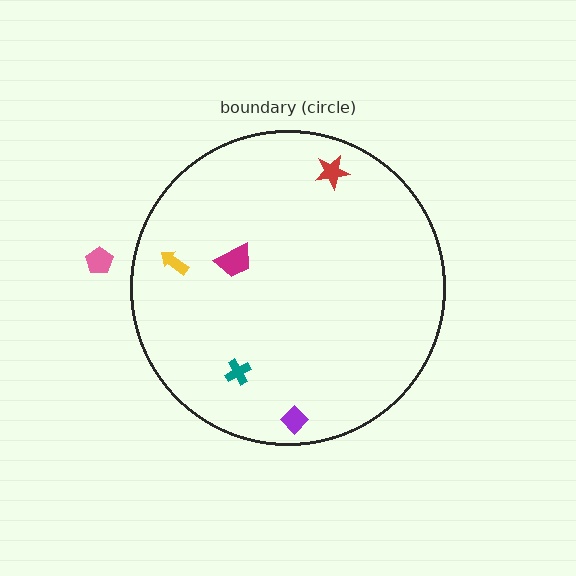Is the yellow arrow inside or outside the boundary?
Inside.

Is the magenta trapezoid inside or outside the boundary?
Inside.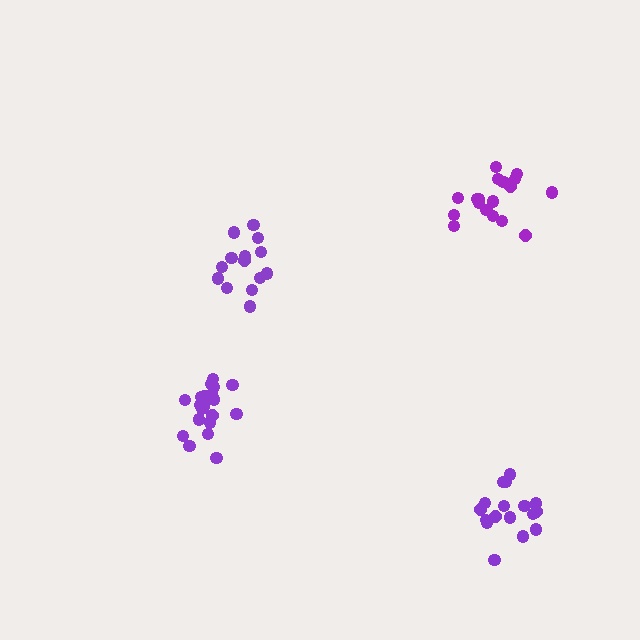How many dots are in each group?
Group 1: 20 dots, Group 2: 18 dots, Group 3: 14 dots, Group 4: 17 dots (69 total).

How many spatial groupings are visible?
There are 4 spatial groupings.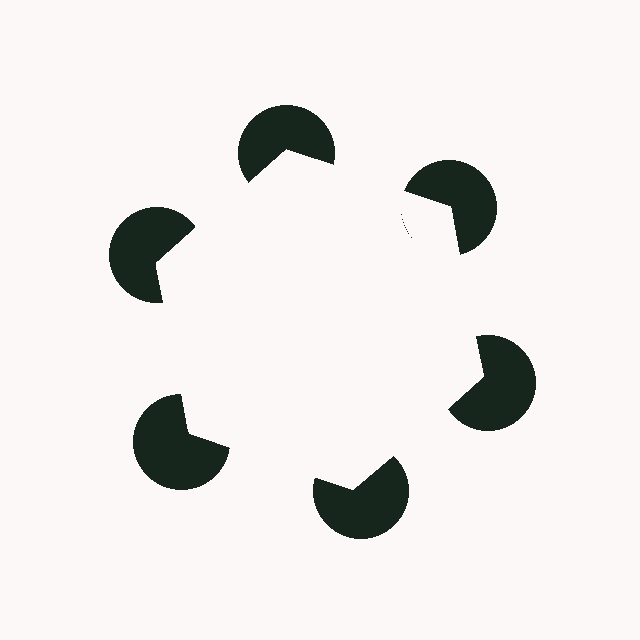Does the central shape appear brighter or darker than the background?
It typically appears slightly brighter than the background, even though no actual brightness change is drawn.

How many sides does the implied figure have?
6 sides.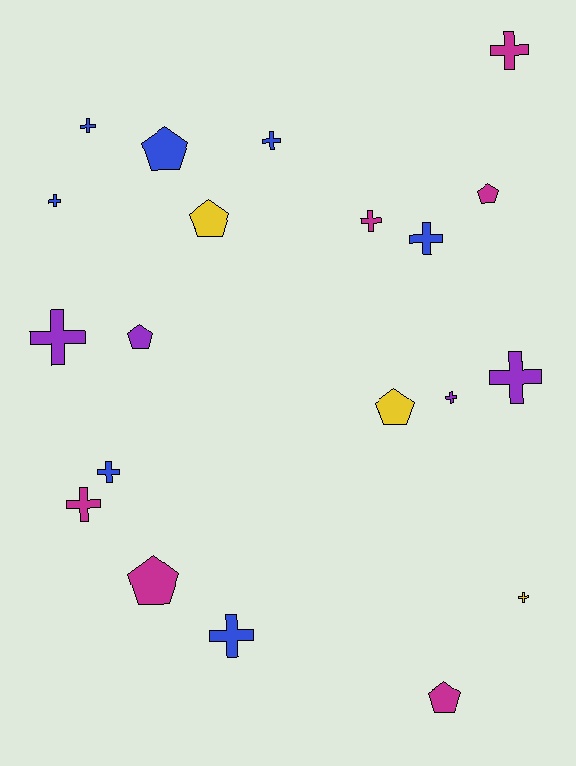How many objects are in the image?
There are 20 objects.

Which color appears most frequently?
Blue, with 7 objects.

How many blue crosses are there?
There are 6 blue crosses.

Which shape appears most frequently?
Cross, with 13 objects.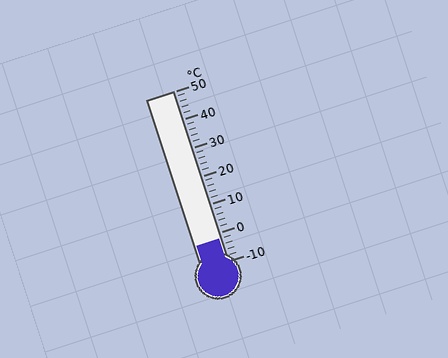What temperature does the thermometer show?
The thermometer shows approximately -2°C.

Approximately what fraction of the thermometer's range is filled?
The thermometer is filled to approximately 15% of its range.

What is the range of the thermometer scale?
The thermometer scale ranges from -10°C to 50°C.